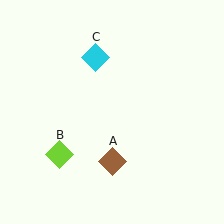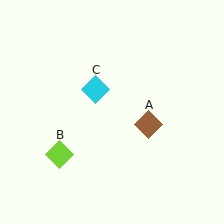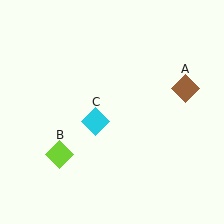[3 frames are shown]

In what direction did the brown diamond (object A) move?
The brown diamond (object A) moved up and to the right.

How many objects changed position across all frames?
2 objects changed position: brown diamond (object A), cyan diamond (object C).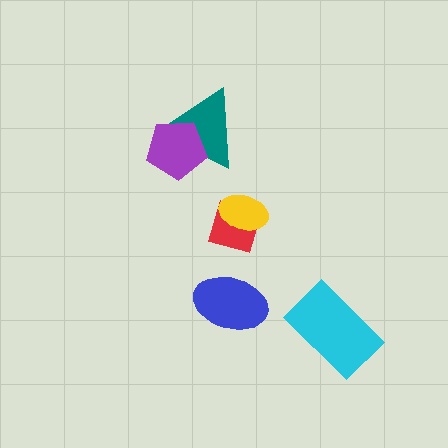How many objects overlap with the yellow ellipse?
1 object overlaps with the yellow ellipse.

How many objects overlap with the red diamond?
1 object overlaps with the red diamond.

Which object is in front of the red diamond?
The yellow ellipse is in front of the red diamond.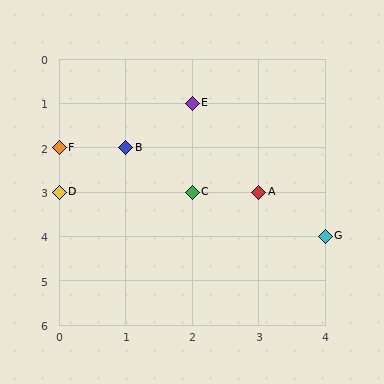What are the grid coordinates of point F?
Point F is at grid coordinates (0, 2).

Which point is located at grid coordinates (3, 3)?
Point A is at (3, 3).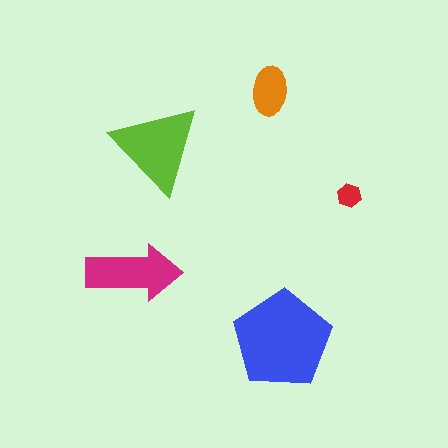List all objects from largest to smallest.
The blue pentagon, the lime triangle, the magenta arrow, the orange ellipse, the red hexagon.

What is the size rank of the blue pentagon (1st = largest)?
1st.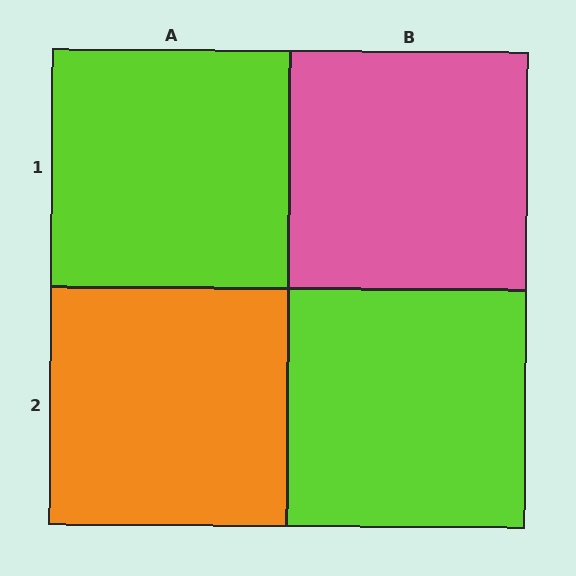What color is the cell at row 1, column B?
Pink.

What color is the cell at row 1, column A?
Lime.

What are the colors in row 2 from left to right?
Orange, lime.